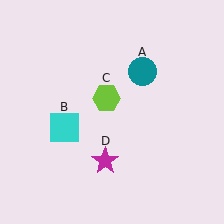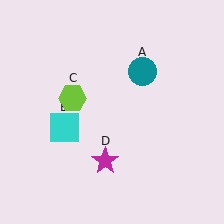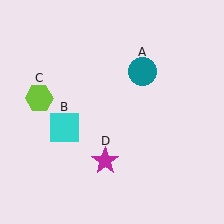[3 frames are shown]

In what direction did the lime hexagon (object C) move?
The lime hexagon (object C) moved left.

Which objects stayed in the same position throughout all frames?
Teal circle (object A) and cyan square (object B) and magenta star (object D) remained stationary.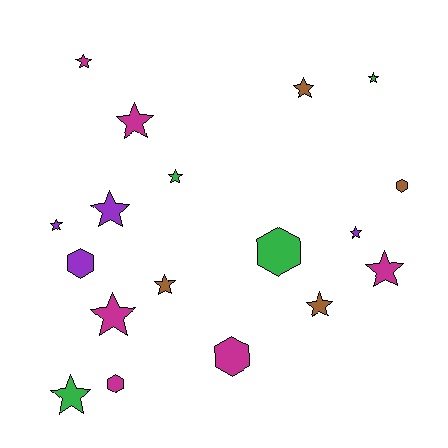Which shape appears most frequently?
Star, with 13 objects.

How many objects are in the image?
There are 18 objects.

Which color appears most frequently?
Magenta, with 6 objects.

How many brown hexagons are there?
There is 1 brown hexagon.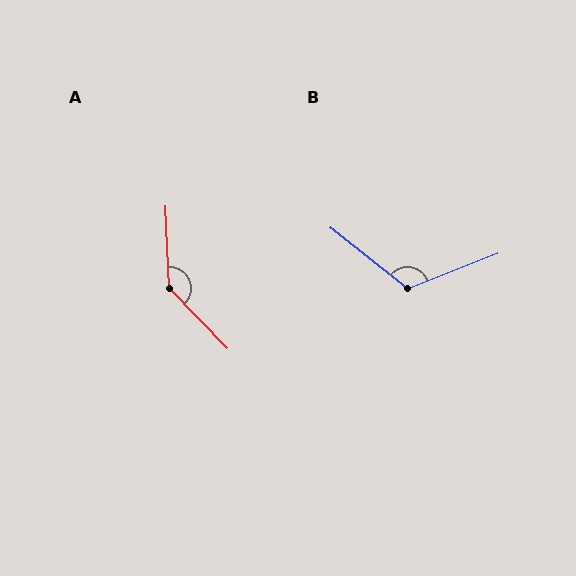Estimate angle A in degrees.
Approximately 138 degrees.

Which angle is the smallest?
B, at approximately 120 degrees.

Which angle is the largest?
A, at approximately 138 degrees.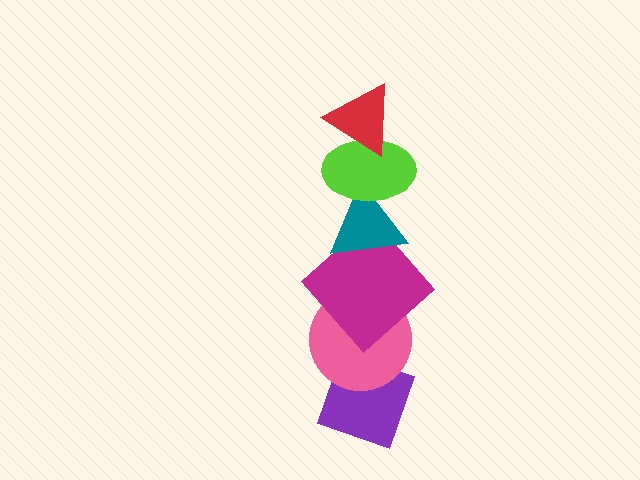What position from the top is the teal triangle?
The teal triangle is 3rd from the top.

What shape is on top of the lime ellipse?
The red triangle is on top of the lime ellipse.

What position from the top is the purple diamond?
The purple diamond is 6th from the top.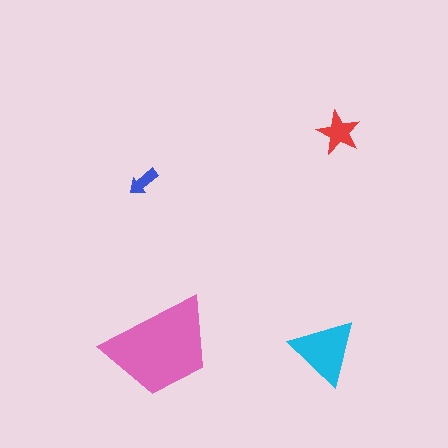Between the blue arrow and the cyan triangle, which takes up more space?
The cyan triangle.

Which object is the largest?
The pink trapezoid.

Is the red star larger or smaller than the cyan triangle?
Smaller.